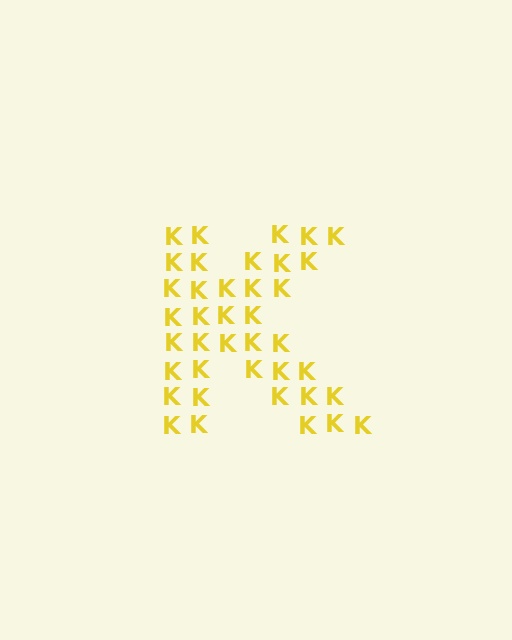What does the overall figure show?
The overall figure shows the letter K.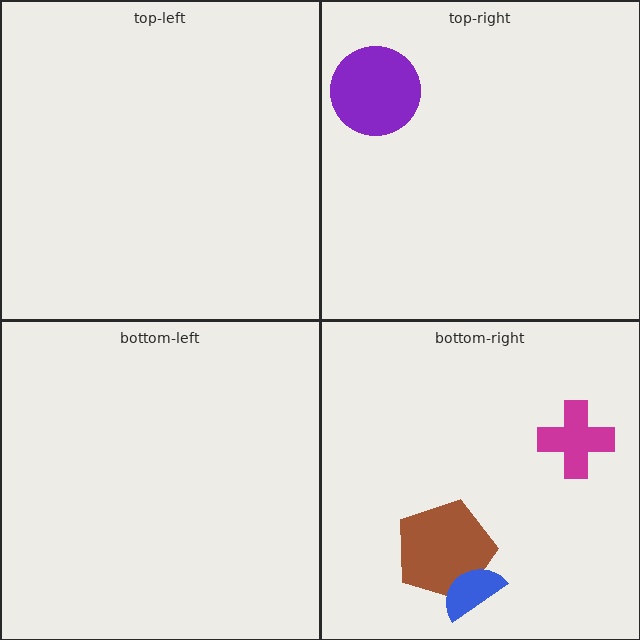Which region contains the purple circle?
The top-right region.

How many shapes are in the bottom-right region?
3.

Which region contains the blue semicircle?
The bottom-right region.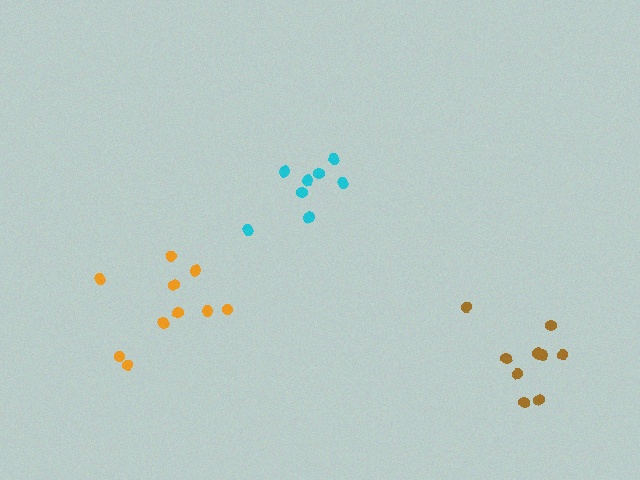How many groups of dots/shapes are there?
There are 3 groups.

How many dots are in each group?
Group 1: 8 dots, Group 2: 9 dots, Group 3: 10 dots (27 total).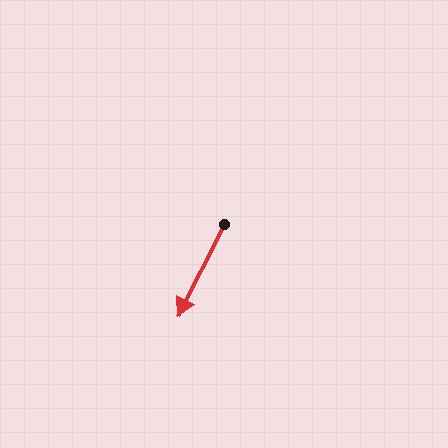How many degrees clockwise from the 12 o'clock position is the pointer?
Approximately 207 degrees.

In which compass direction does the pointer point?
Southwest.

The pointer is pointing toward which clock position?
Roughly 7 o'clock.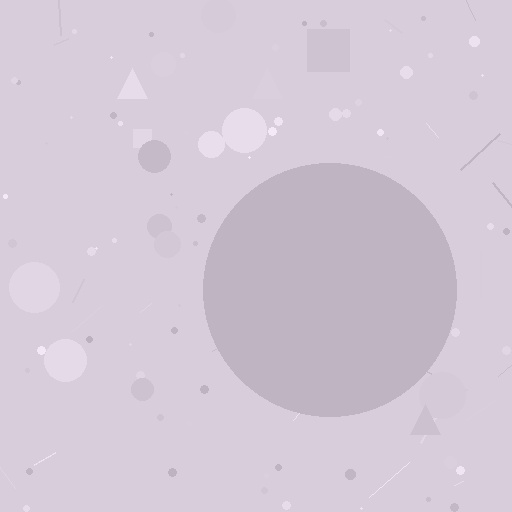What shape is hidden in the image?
A circle is hidden in the image.